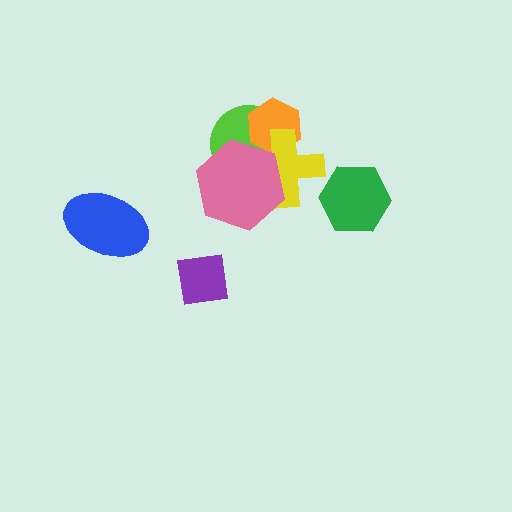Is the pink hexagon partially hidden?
No, no other shape covers it.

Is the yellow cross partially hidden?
Yes, it is partially covered by another shape.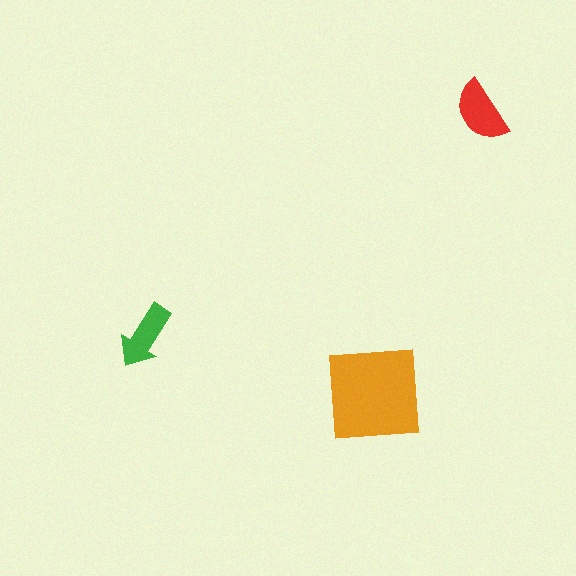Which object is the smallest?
The green arrow.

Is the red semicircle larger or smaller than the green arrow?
Larger.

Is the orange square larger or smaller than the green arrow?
Larger.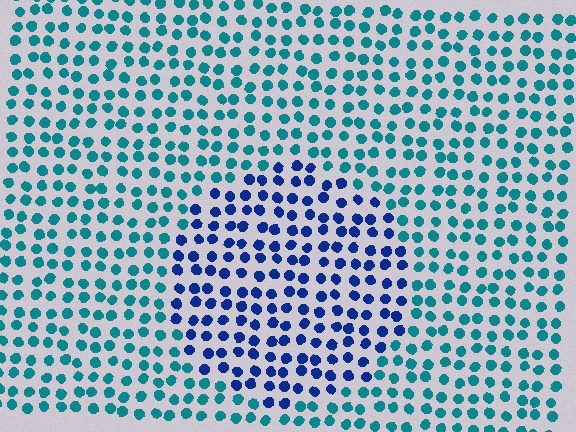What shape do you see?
I see a circle.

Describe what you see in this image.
The image is filled with small teal elements in a uniform arrangement. A circle-shaped region is visible where the elements are tinted to a slightly different hue, forming a subtle color boundary.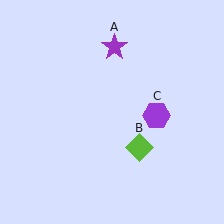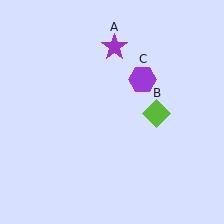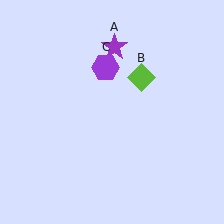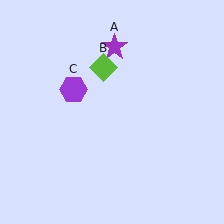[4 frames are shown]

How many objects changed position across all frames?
2 objects changed position: lime diamond (object B), purple hexagon (object C).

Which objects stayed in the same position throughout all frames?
Purple star (object A) remained stationary.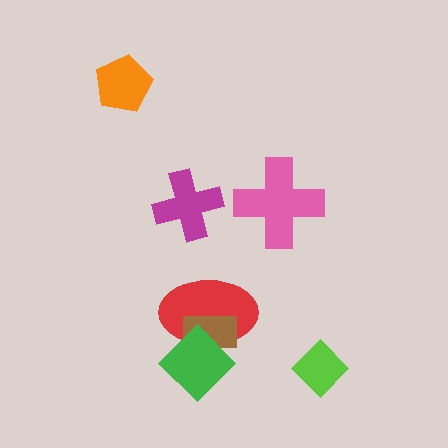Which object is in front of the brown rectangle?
The green diamond is in front of the brown rectangle.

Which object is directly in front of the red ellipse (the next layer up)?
The brown rectangle is directly in front of the red ellipse.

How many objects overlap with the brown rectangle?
2 objects overlap with the brown rectangle.